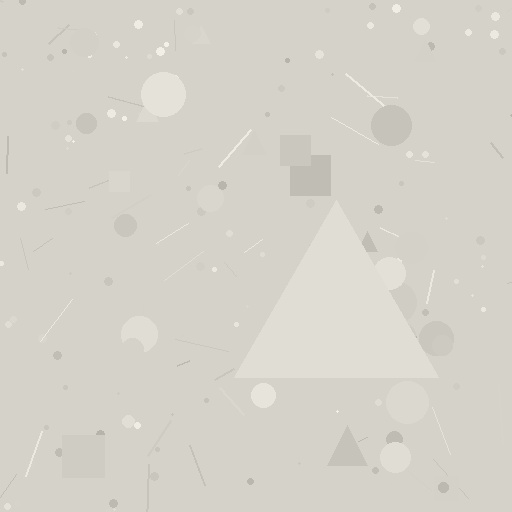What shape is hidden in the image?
A triangle is hidden in the image.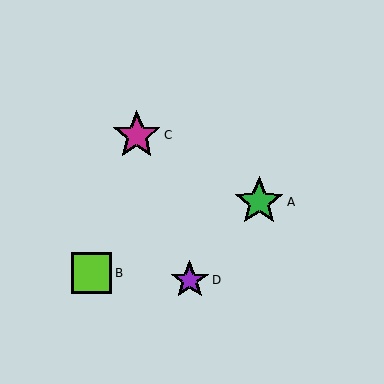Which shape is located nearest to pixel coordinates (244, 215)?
The green star (labeled A) at (259, 202) is nearest to that location.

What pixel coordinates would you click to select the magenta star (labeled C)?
Click at (137, 135) to select the magenta star C.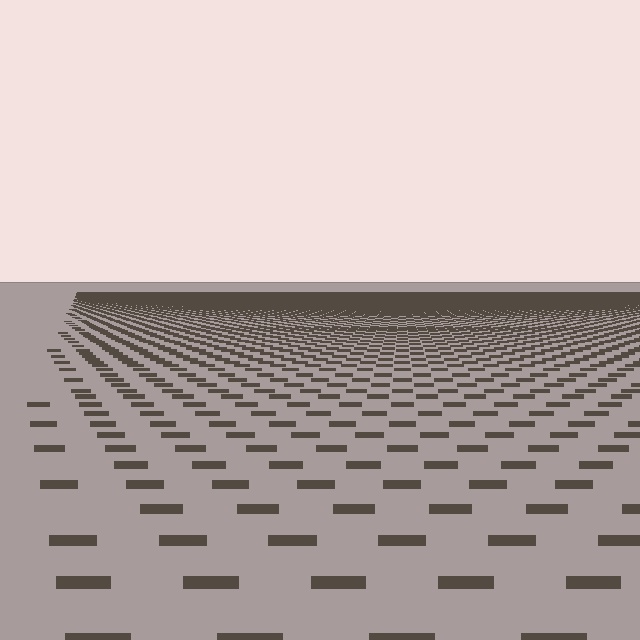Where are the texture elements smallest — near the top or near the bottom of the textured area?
Near the top.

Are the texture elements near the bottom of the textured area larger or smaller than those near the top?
Larger. Near the bottom, elements are closer to the viewer and appear at a bigger on-screen size.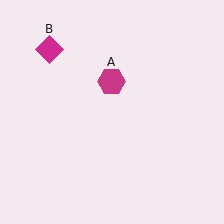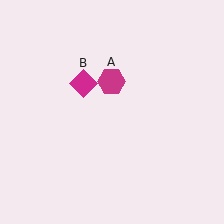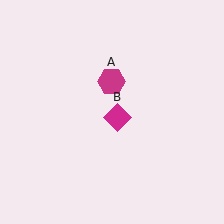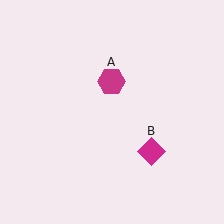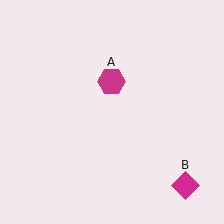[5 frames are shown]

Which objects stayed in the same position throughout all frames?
Magenta hexagon (object A) remained stationary.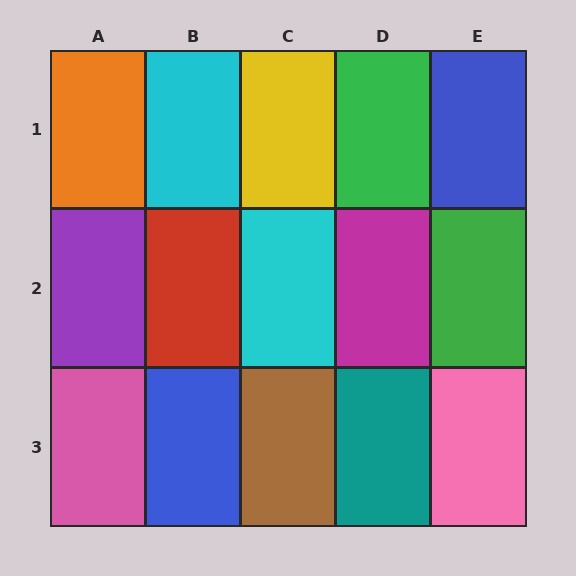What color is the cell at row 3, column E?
Pink.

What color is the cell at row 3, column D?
Teal.